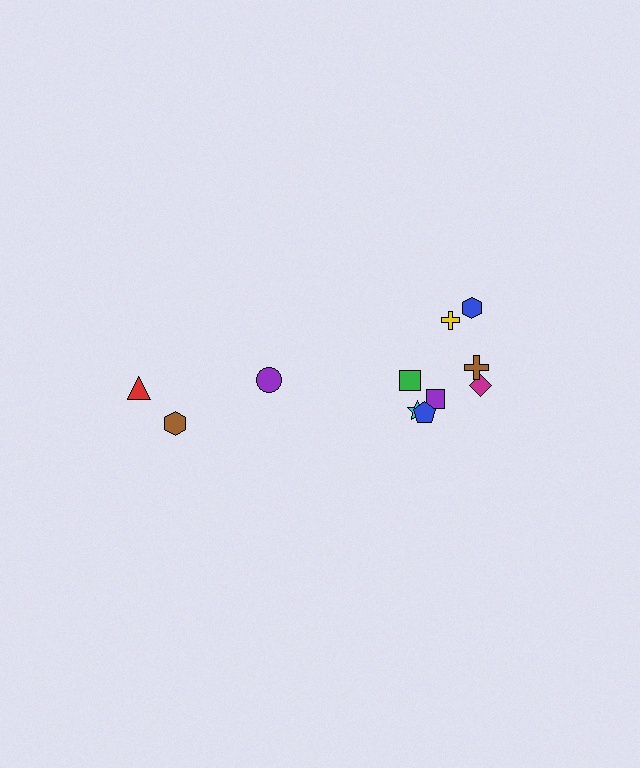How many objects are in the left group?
There are 3 objects.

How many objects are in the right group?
There are 8 objects.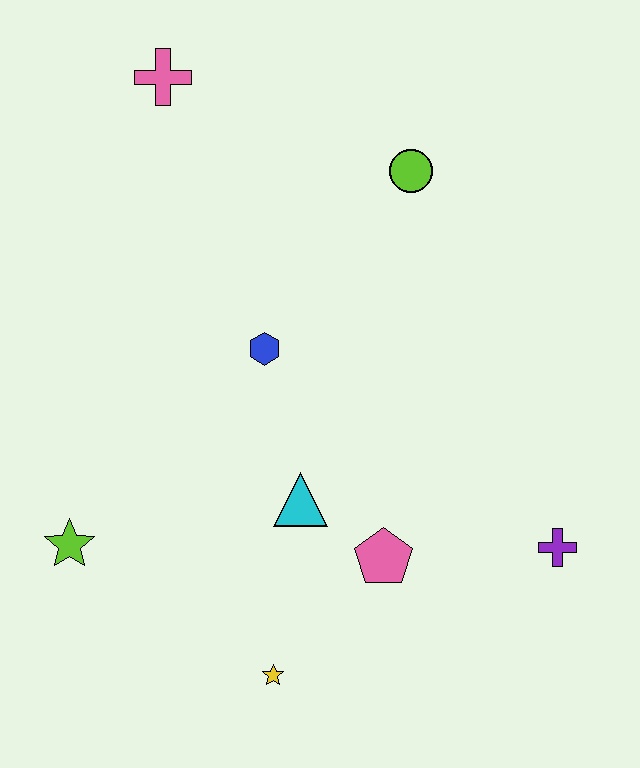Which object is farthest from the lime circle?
The yellow star is farthest from the lime circle.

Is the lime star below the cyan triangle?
Yes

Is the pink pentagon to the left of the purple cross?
Yes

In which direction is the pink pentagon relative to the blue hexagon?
The pink pentagon is below the blue hexagon.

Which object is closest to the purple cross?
The pink pentagon is closest to the purple cross.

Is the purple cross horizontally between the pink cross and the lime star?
No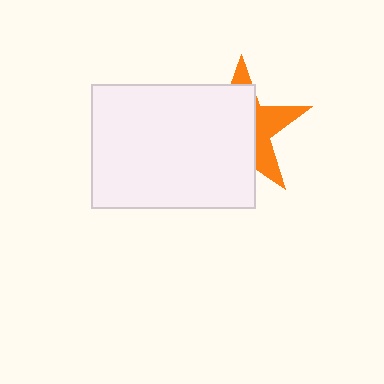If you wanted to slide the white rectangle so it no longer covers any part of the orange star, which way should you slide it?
Slide it left — that is the most direct way to separate the two shapes.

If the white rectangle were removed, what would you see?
You would see the complete orange star.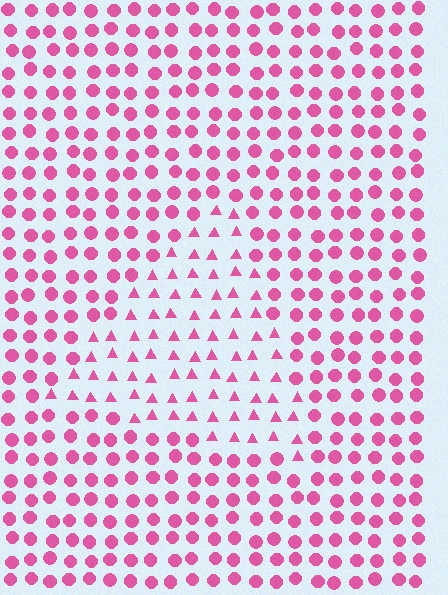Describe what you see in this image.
The image is filled with small pink elements arranged in a uniform grid. A triangle-shaped region contains triangles, while the surrounding area contains circles. The boundary is defined purely by the change in element shape.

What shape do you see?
I see a triangle.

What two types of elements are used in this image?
The image uses triangles inside the triangle region and circles outside it.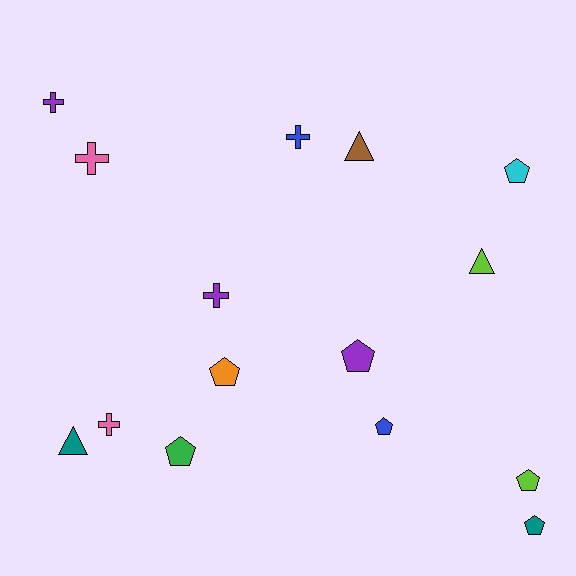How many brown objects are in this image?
There is 1 brown object.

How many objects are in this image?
There are 15 objects.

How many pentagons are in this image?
There are 7 pentagons.